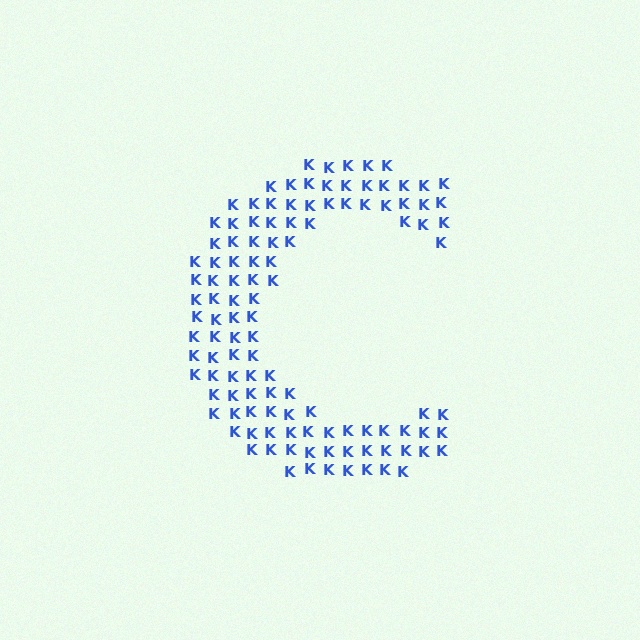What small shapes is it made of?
It is made of small letter K's.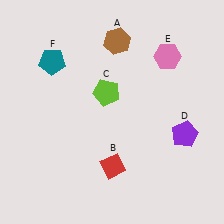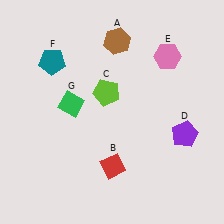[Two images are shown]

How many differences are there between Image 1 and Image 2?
There is 1 difference between the two images.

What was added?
A green diamond (G) was added in Image 2.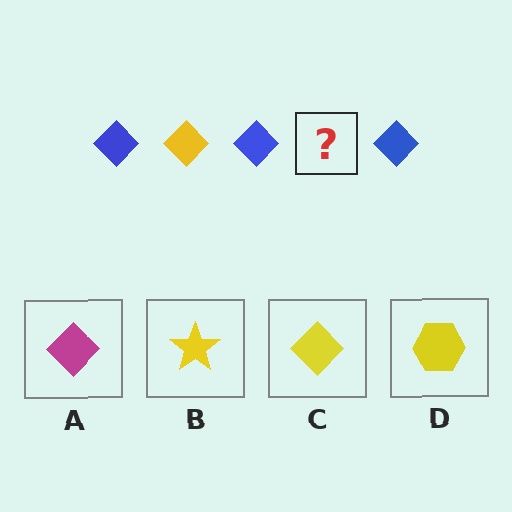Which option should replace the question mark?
Option C.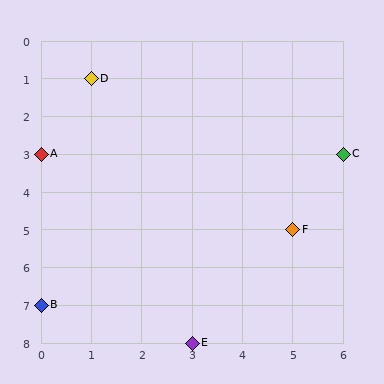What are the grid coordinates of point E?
Point E is at grid coordinates (3, 8).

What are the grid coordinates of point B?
Point B is at grid coordinates (0, 7).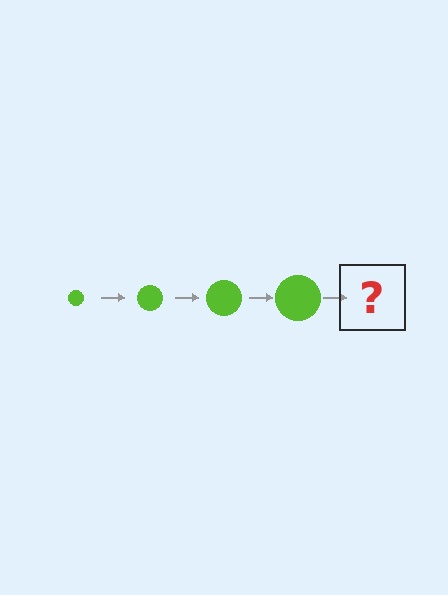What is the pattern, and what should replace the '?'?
The pattern is that the circle gets progressively larger each step. The '?' should be a lime circle, larger than the previous one.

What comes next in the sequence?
The next element should be a lime circle, larger than the previous one.